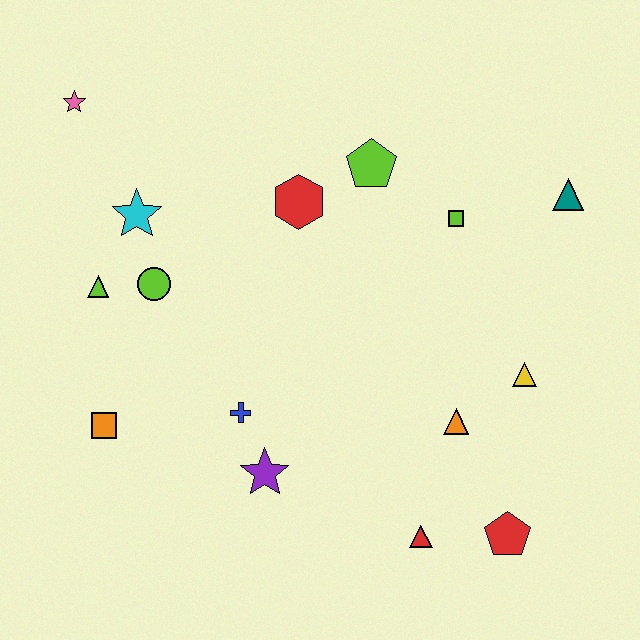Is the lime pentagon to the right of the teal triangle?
No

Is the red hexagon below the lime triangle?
No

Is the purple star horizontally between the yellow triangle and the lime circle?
Yes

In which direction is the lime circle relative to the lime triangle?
The lime circle is to the right of the lime triangle.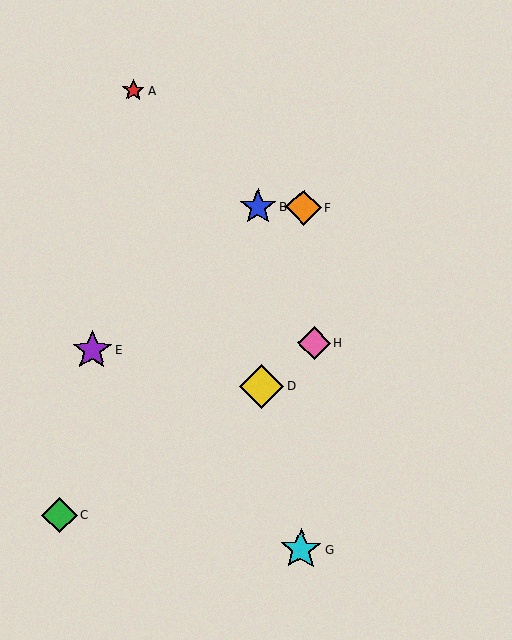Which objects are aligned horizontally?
Objects B, F are aligned horizontally.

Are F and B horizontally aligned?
Yes, both are at y≈208.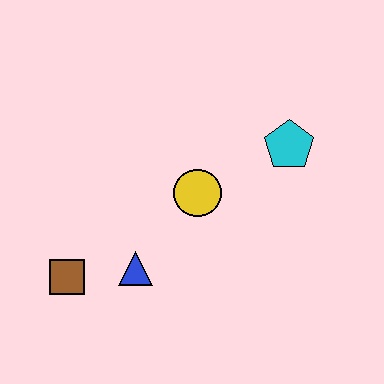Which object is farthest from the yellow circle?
The brown square is farthest from the yellow circle.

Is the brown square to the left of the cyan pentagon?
Yes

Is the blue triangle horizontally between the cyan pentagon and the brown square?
Yes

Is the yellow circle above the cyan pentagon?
No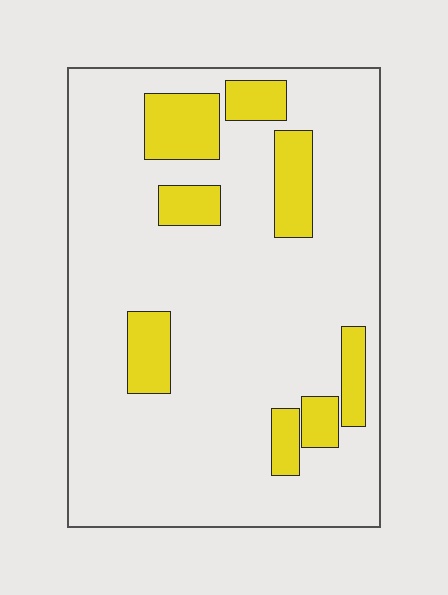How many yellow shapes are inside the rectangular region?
8.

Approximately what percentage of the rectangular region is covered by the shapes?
Approximately 15%.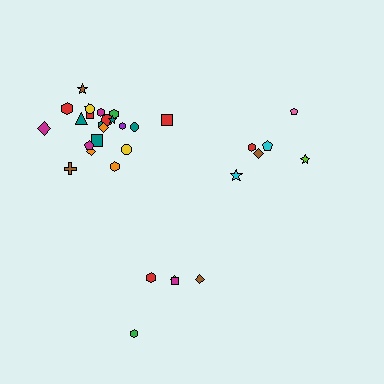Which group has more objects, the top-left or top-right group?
The top-left group.